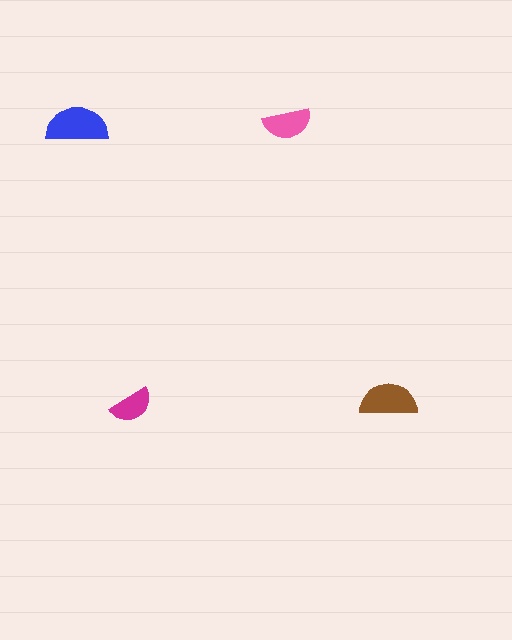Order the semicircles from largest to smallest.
the blue one, the brown one, the pink one, the magenta one.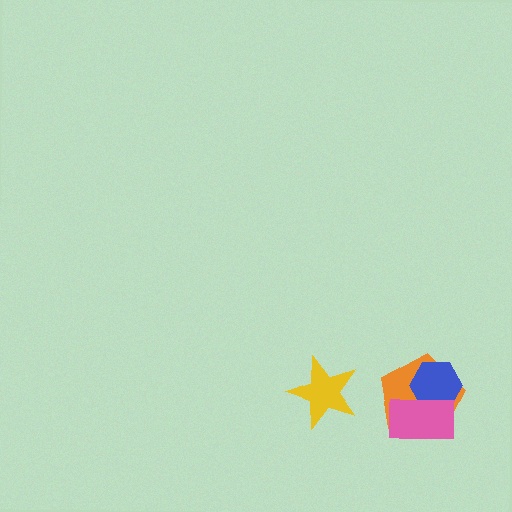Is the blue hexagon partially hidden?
Yes, it is partially covered by another shape.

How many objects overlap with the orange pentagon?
2 objects overlap with the orange pentagon.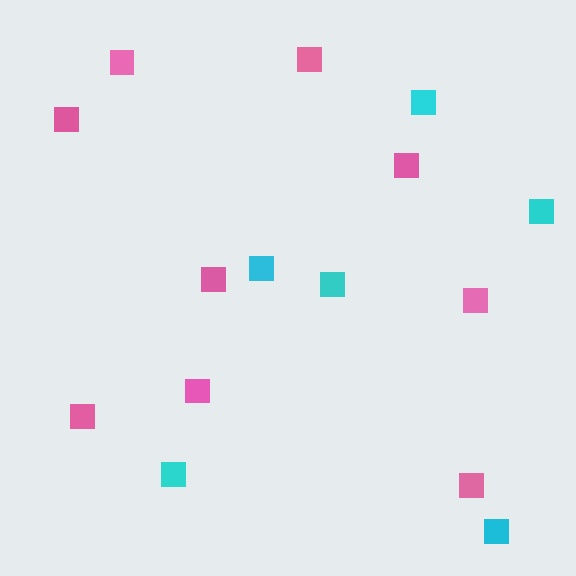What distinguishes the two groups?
There are 2 groups: one group of cyan squares (6) and one group of pink squares (9).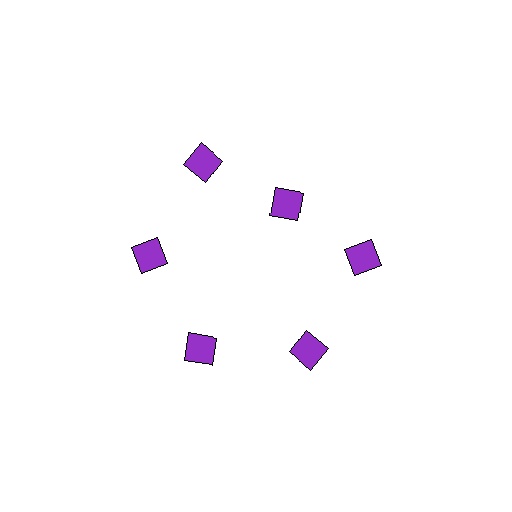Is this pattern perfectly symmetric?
No. The 6 purple diamonds are arranged in a ring, but one element near the 1 o'clock position is pulled inward toward the center, breaking the 6-fold rotational symmetry.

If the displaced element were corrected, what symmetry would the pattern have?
It would have 6-fold rotational symmetry — the pattern would map onto itself every 60 degrees.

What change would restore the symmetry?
The symmetry would be restored by moving it outward, back onto the ring so that all 6 diamonds sit at equal angles and equal distance from the center.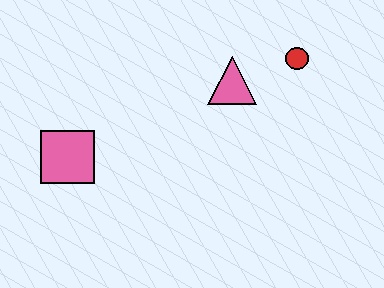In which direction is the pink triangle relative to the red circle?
The pink triangle is to the left of the red circle.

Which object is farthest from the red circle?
The pink square is farthest from the red circle.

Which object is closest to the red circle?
The pink triangle is closest to the red circle.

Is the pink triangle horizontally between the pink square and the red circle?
Yes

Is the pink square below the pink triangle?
Yes